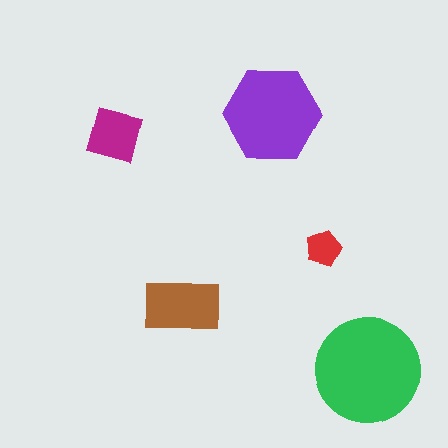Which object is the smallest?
The red pentagon.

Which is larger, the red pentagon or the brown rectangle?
The brown rectangle.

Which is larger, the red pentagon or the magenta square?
The magenta square.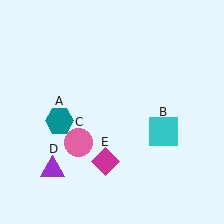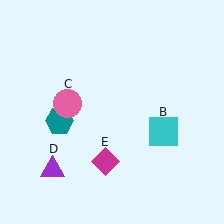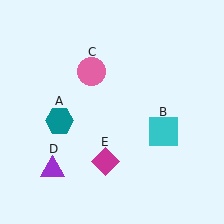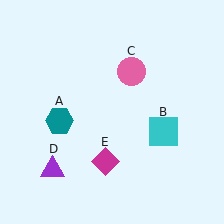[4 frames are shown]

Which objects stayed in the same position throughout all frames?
Teal hexagon (object A) and cyan square (object B) and purple triangle (object D) and magenta diamond (object E) remained stationary.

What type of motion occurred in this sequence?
The pink circle (object C) rotated clockwise around the center of the scene.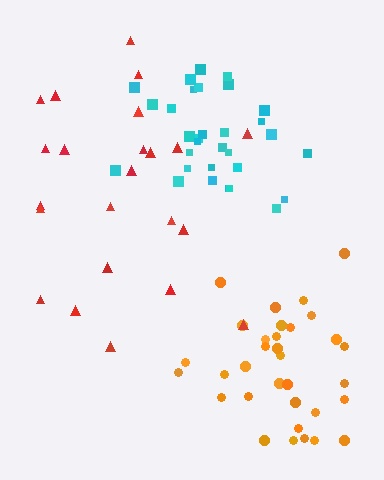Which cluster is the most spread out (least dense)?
Red.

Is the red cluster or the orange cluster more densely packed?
Orange.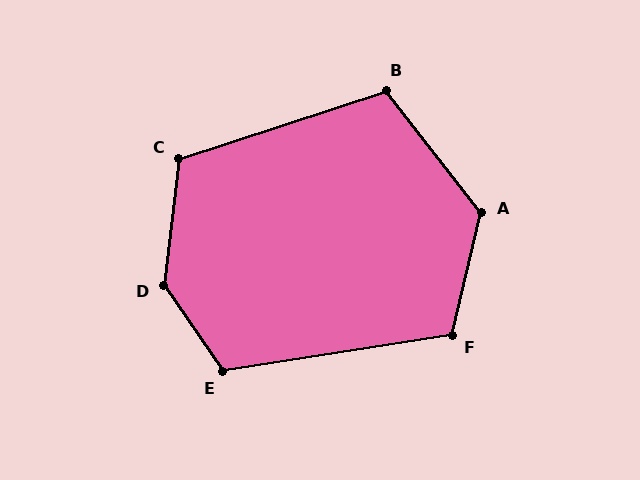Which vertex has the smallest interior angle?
B, at approximately 110 degrees.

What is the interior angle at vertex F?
Approximately 112 degrees (obtuse).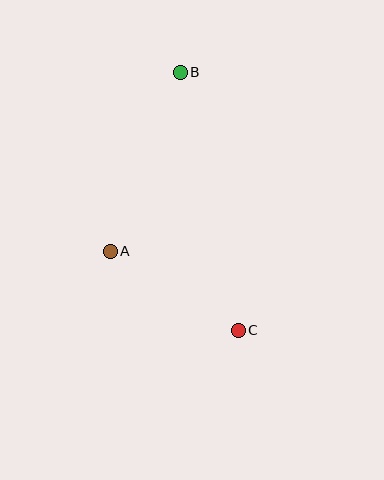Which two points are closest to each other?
Points A and C are closest to each other.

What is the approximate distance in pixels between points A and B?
The distance between A and B is approximately 192 pixels.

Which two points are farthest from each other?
Points B and C are farthest from each other.